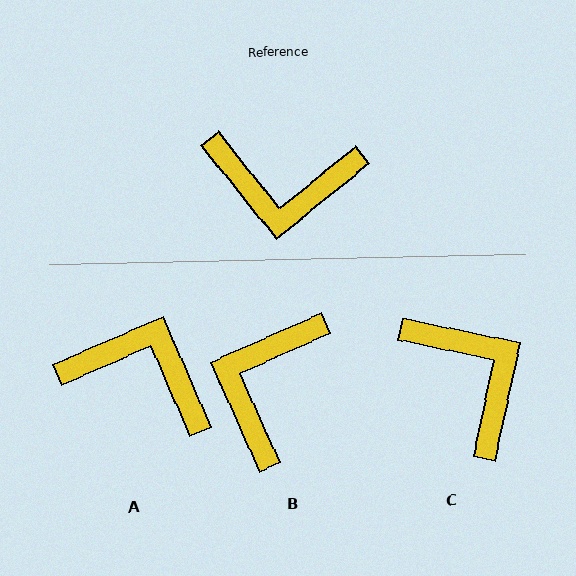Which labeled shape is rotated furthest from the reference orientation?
A, about 164 degrees away.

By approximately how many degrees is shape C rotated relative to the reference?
Approximately 129 degrees counter-clockwise.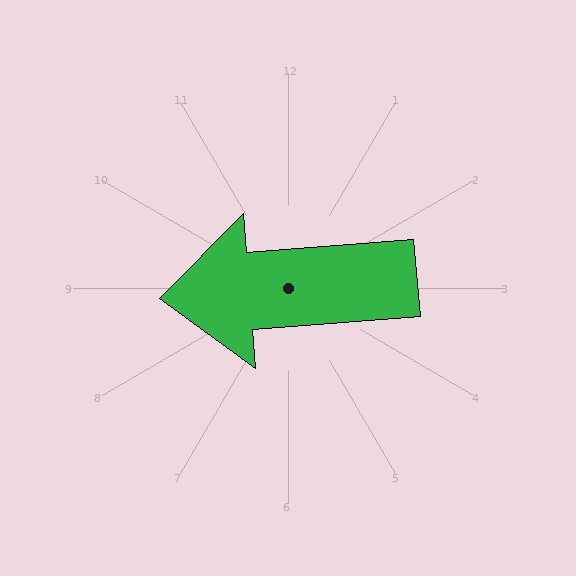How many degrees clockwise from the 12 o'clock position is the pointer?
Approximately 265 degrees.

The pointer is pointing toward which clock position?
Roughly 9 o'clock.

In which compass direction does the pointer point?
West.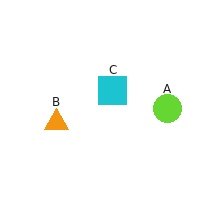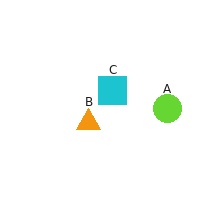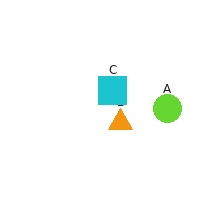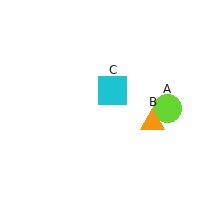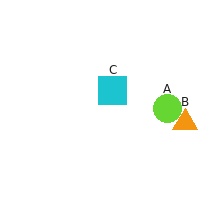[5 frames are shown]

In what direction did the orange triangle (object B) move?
The orange triangle (object B) moved right.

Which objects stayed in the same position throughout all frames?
Lime circle (object A) and cyan square (object C) remained stationary.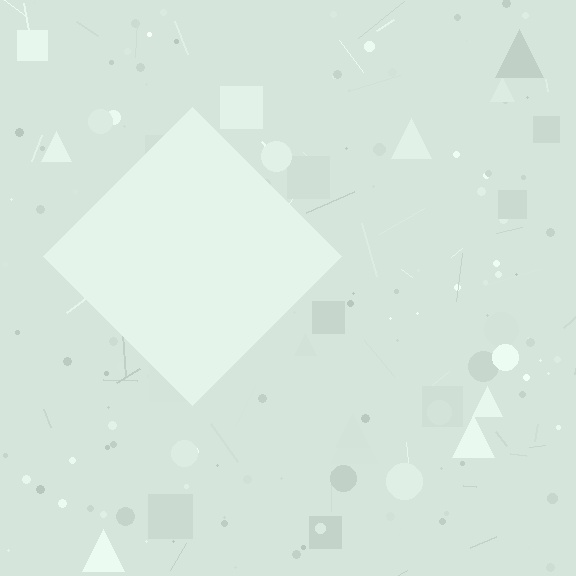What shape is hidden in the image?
A diamond is hidden in the image.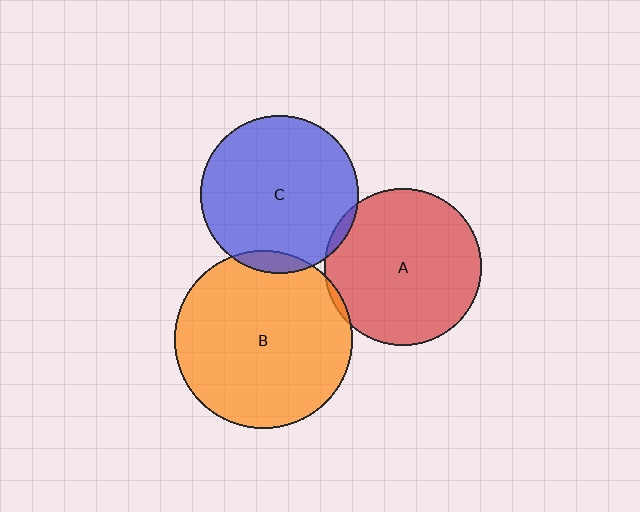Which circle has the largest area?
Circle B (orange).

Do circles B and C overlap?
Yes.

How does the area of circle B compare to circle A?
Approximately 1.3 times.